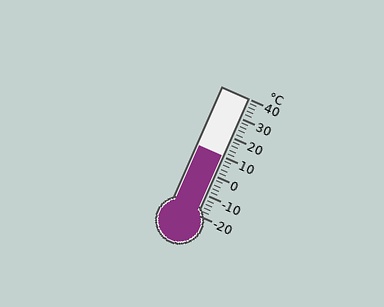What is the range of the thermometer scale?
The thermometer scale ranges from -20°C to 40°C.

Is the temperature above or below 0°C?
The temperature is above 0°C.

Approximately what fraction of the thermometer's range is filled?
The thermometer is filled to approximately 50% of its range.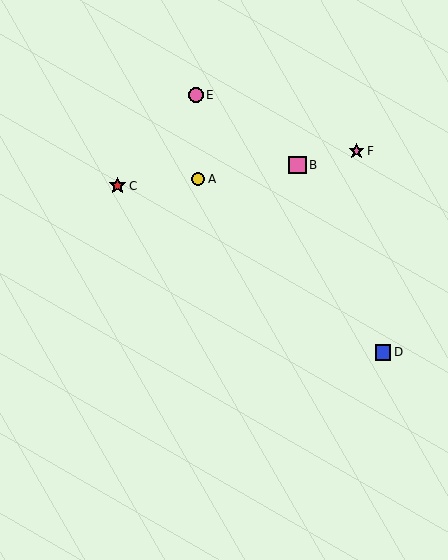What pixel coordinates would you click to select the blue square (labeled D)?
Click at (383, 352) to select the blue square D.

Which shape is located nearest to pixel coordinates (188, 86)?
The pink circle (labeled E) at (196, 95) is nearest to that location.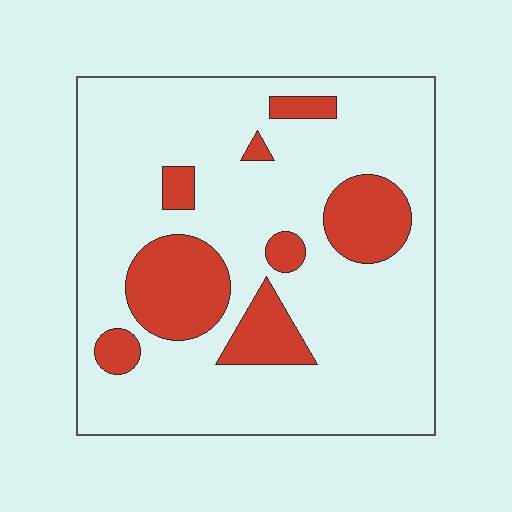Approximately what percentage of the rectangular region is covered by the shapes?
Approximately 20%.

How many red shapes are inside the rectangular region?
8.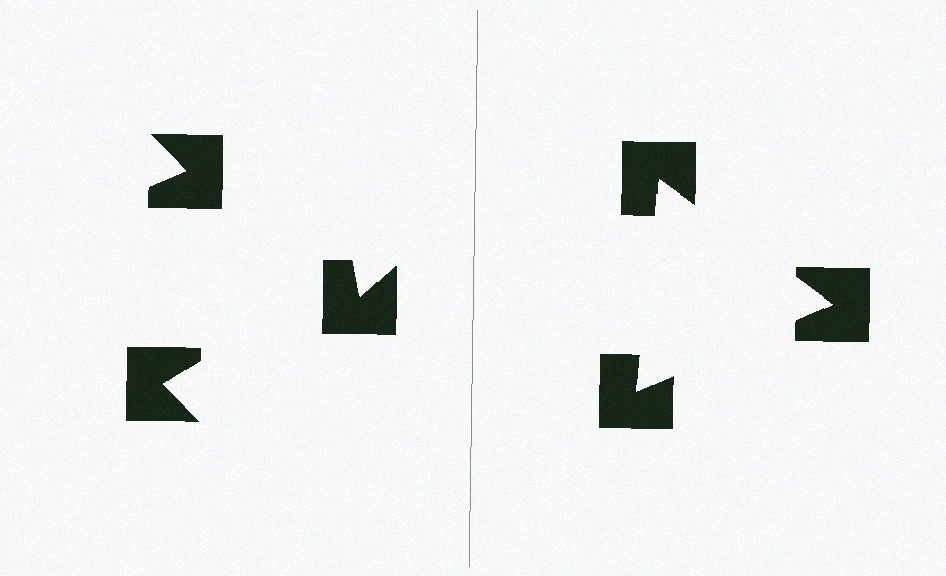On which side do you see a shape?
An illusory triangle appears on the right side. On the left side the wedge cuts are rotated, so no coherent shape forms.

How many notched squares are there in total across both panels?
6 — 3 on each side.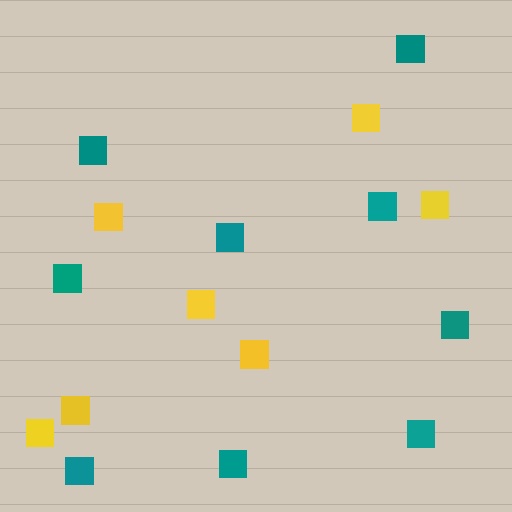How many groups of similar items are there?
There are 2 groups: one group of yellow squares (7) and one group of teal squares (9).